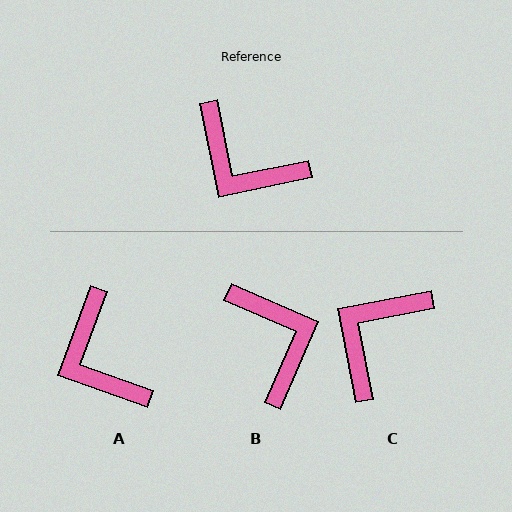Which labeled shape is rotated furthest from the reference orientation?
B, about 145 degrees away.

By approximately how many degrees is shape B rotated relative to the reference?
Approximately 145 degrees counter-clockwise.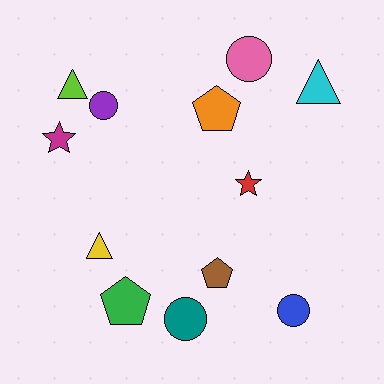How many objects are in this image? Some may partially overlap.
There are 12 objects.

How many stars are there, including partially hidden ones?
There are 2 stars.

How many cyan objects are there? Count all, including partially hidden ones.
There is 1 cyan object.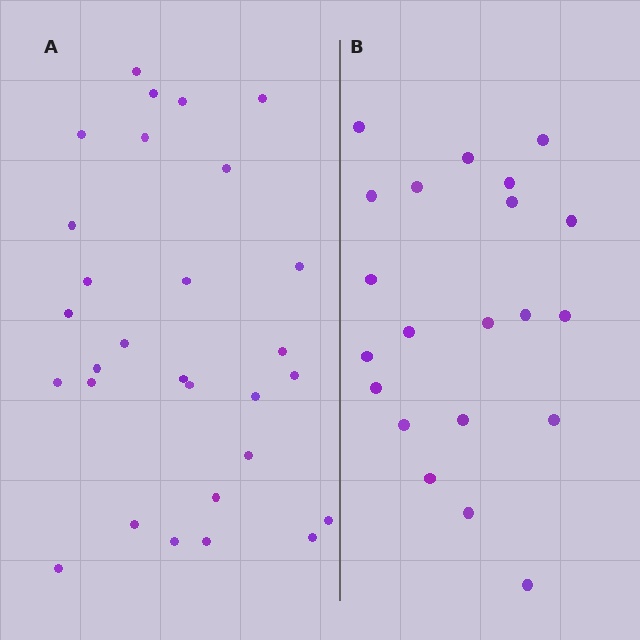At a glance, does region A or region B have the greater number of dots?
Region A (the left region) has more dots.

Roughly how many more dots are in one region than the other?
Region A has roughly 8 or so more dots than region B.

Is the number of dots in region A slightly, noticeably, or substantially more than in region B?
Region A has noticeably more, but not dramatically so. The ratio is roughly 1.4 to 1.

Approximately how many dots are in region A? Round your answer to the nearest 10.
About 30 dots. (The exact count is 29, which rounds to 30.)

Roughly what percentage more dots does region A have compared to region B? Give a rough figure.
About 40% more.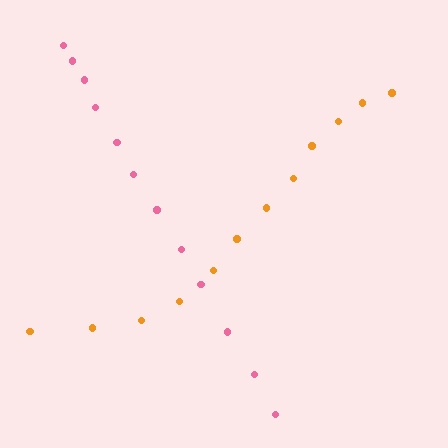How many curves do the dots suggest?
There are 2 distinct paths.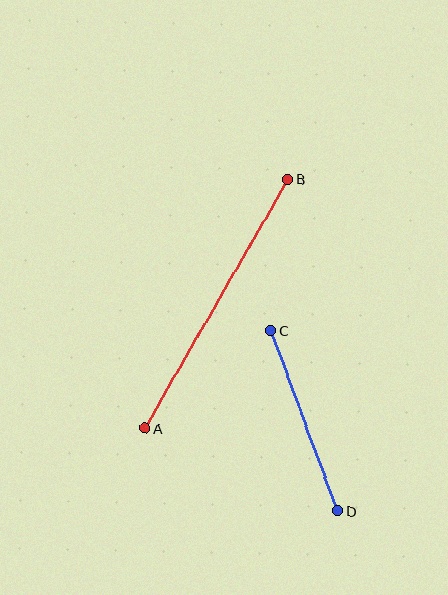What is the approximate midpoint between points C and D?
The midpoint is at approximately (304, 421) pixels.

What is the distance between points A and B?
The distance is approximately 286 pixels.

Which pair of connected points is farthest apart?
Points A and B are farthest apart.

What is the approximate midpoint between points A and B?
The midpoint is at approximately (217, 304) pixels.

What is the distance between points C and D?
The distance is approximately 192 pixels.